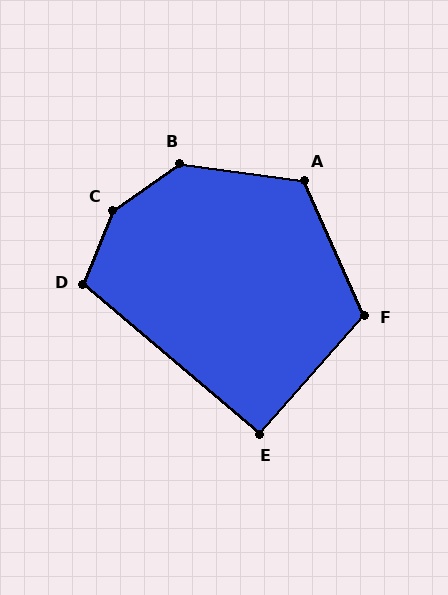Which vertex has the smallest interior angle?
E, at approximately 91 degrees.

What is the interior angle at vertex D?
Approximately 109 degrees (obtuse).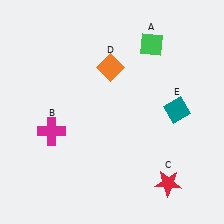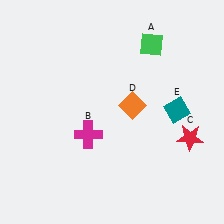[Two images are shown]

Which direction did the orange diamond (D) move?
The orange diamond (D) moved down.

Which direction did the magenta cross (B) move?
The magenta cross (B) moved right.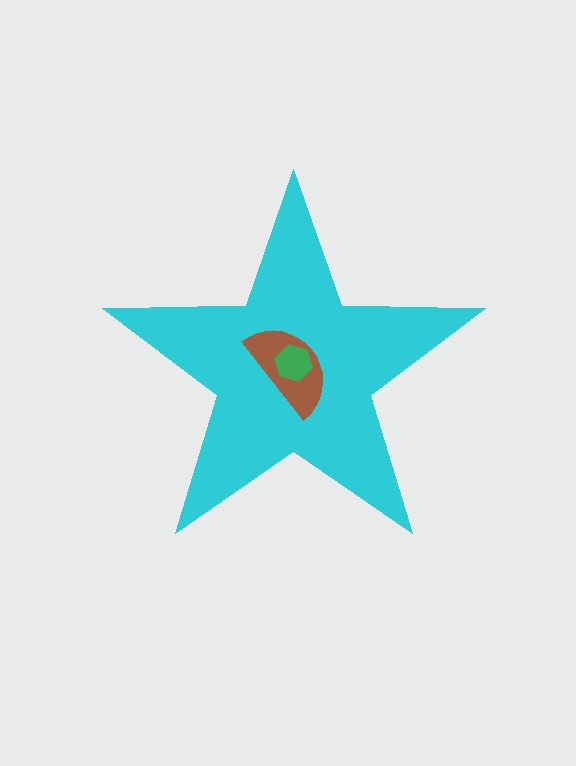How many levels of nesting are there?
3.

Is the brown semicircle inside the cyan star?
Yes.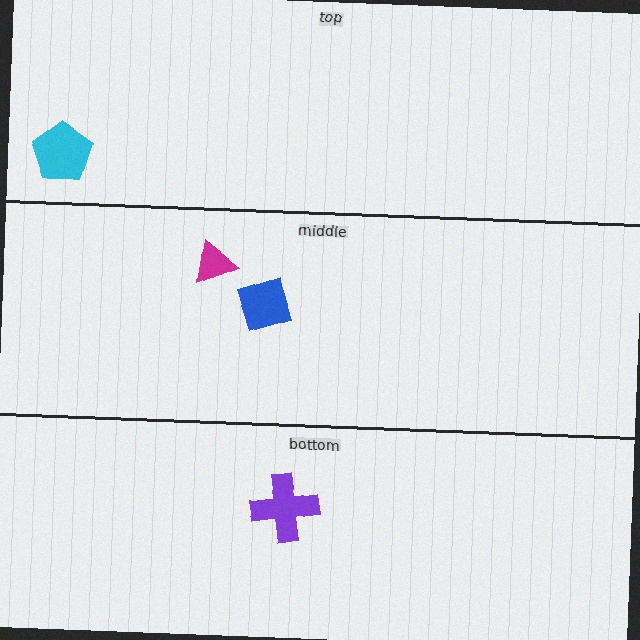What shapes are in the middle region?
The magenta triangle, the blue square.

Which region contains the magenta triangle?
The middle region.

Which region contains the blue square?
The middle region.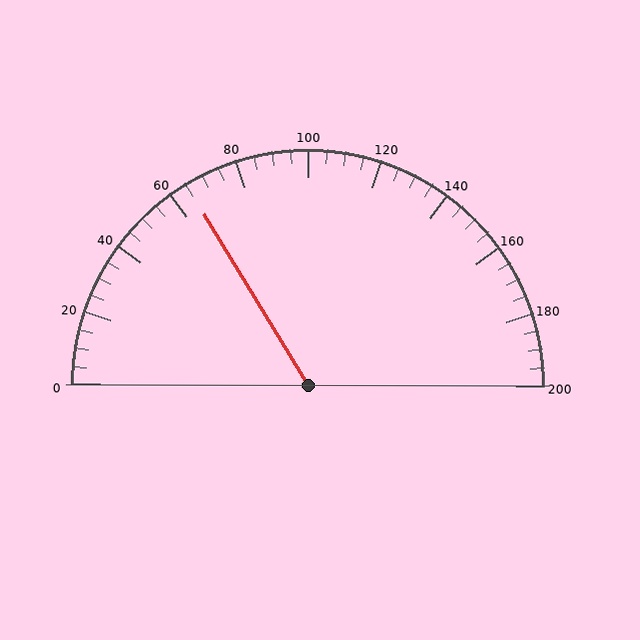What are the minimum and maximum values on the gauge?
The gauge ranges from 0 to 200.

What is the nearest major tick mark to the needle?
The nearest major tick mark is 60.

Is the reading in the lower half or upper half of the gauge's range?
The reading is in the lower half of the range (0 to 200).